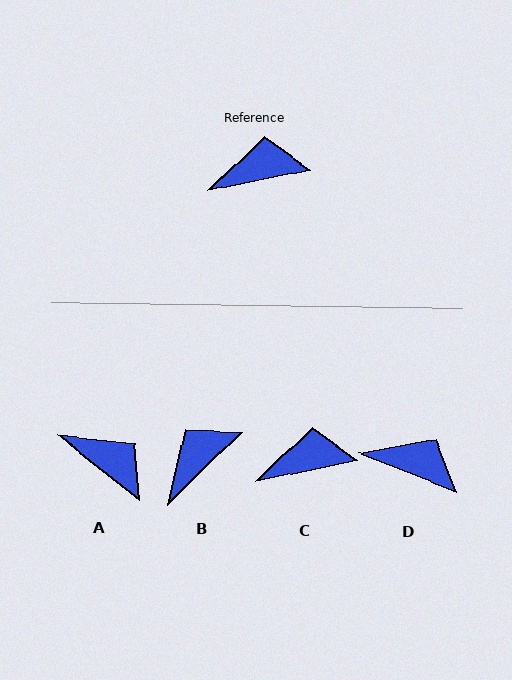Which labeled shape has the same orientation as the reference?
C.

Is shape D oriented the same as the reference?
No, it is off by about 34 degrees.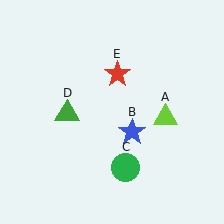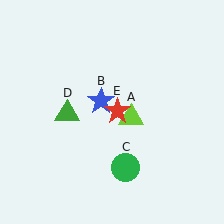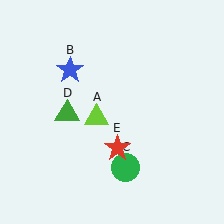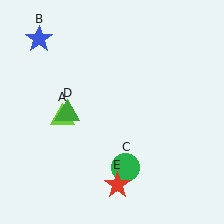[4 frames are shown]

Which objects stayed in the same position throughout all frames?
Green circle (object C) and green triangle (object D) remained stationary.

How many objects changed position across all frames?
3 objects changed position: lime triangle (object A), blue star (object B), red star (object E).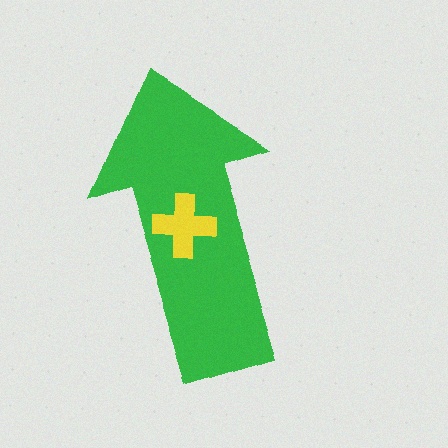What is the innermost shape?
The yellow cross.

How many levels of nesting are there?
2.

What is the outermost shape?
The green arrow.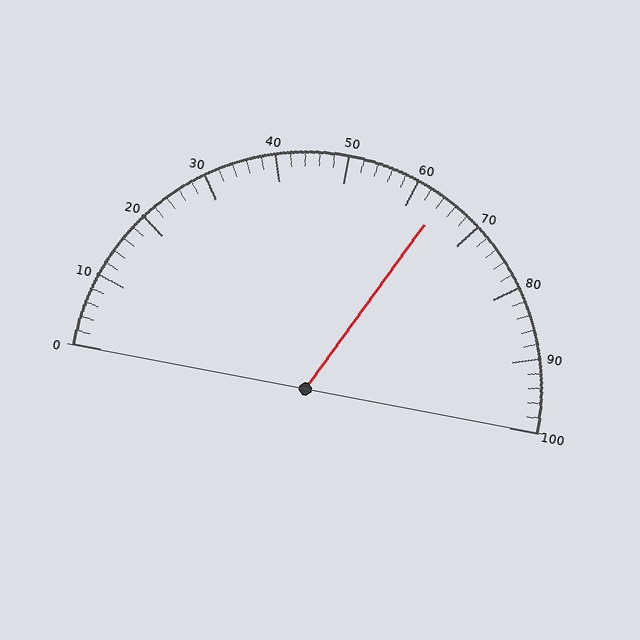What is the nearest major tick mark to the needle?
The nearest major tick mark is 60.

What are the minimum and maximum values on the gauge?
The gauge ranges from 0 to 100.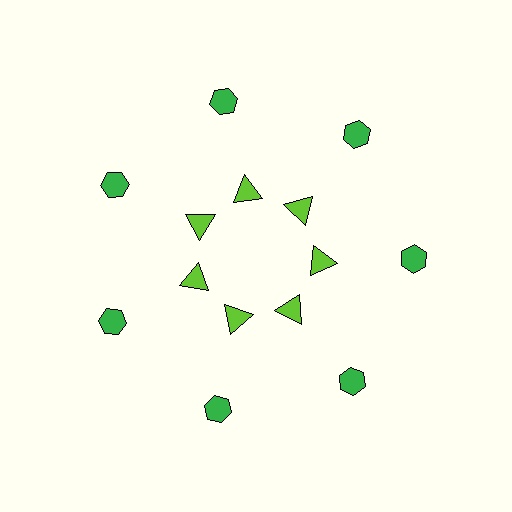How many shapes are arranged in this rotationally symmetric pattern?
There are 14 shapes, arranged in 7 groups of 2.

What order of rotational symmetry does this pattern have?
This pattern has 7-fold rotational symmetry.